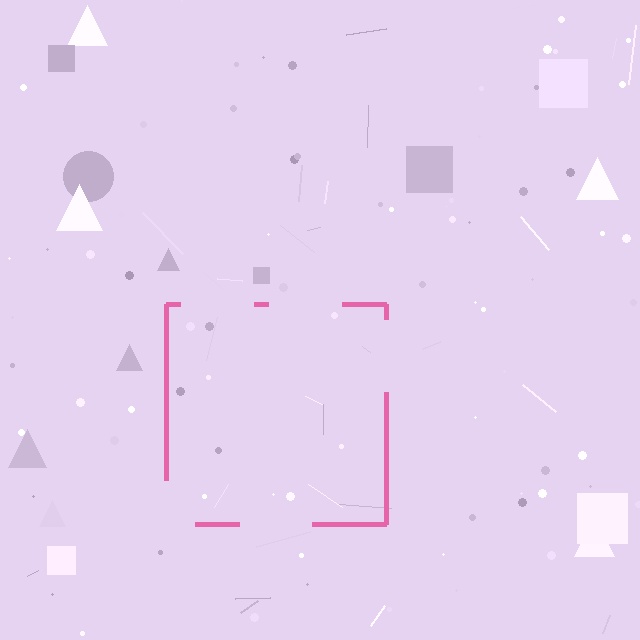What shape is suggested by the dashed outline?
The dashed outline suggests a square.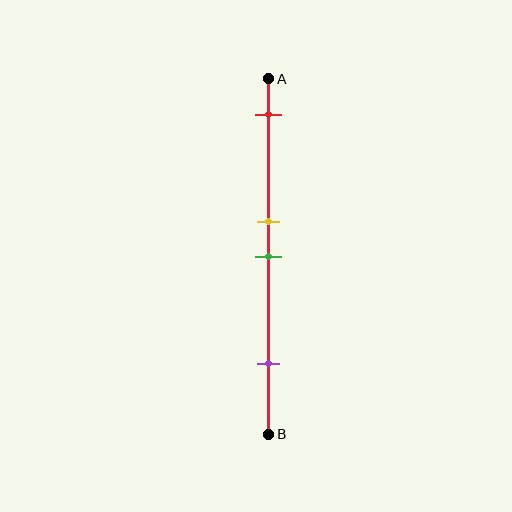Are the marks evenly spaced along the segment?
No, the marks are not evenly spaced.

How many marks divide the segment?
There are 4 marks dividing the segment.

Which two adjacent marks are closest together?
The yellow and green marks are the closest adjacent pair.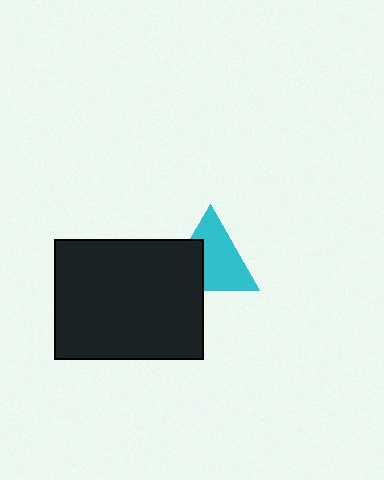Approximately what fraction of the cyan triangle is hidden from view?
Roughly 34% of the cyan triangle is hidden behind the black rectangle.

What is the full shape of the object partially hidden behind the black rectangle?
The partially hidden object is a cyan triangle.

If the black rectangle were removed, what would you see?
You would see the complete cyan triangle.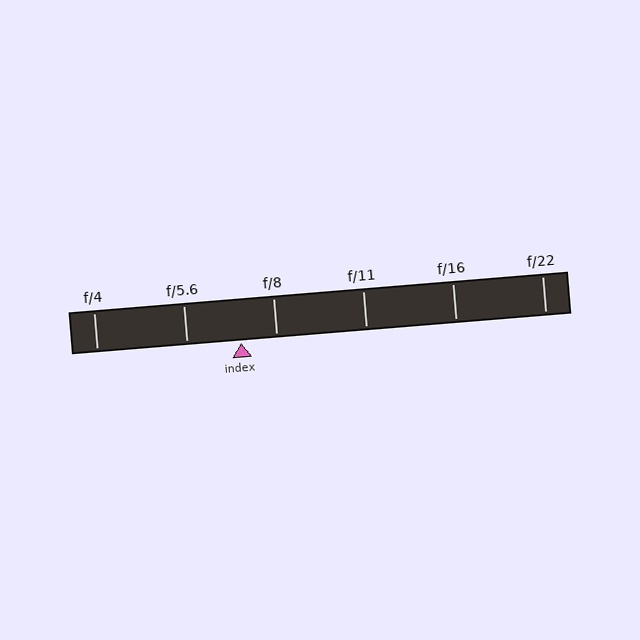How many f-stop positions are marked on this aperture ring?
There are 6 f-stop positions marked.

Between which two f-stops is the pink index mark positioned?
The index mark is between f/5.6 and f/8.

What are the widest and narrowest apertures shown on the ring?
The widest aperture shown is f/4 and the narrowest is f/22.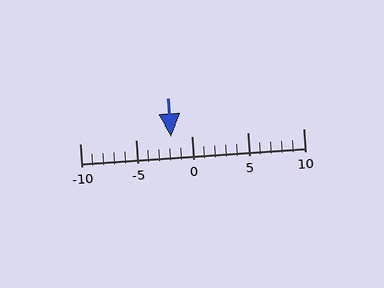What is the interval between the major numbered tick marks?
The major tick marks are spaced 5 units apart.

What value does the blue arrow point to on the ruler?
The blue arrow points to approximately -2.